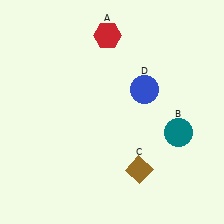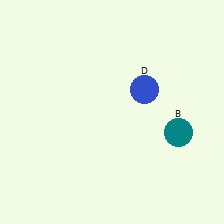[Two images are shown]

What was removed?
The brown diamond (C), the red hexagon (A) were removed in Image 2.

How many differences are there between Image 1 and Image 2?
There are 2 differences between the two images.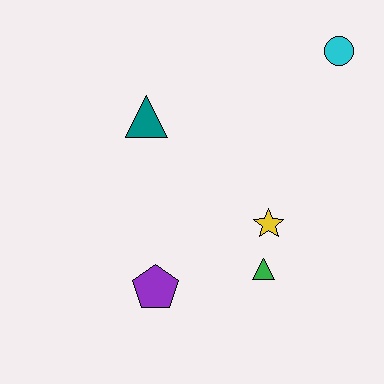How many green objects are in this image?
There is 1 green object.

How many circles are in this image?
There is 1 circle.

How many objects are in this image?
There are 5 objects.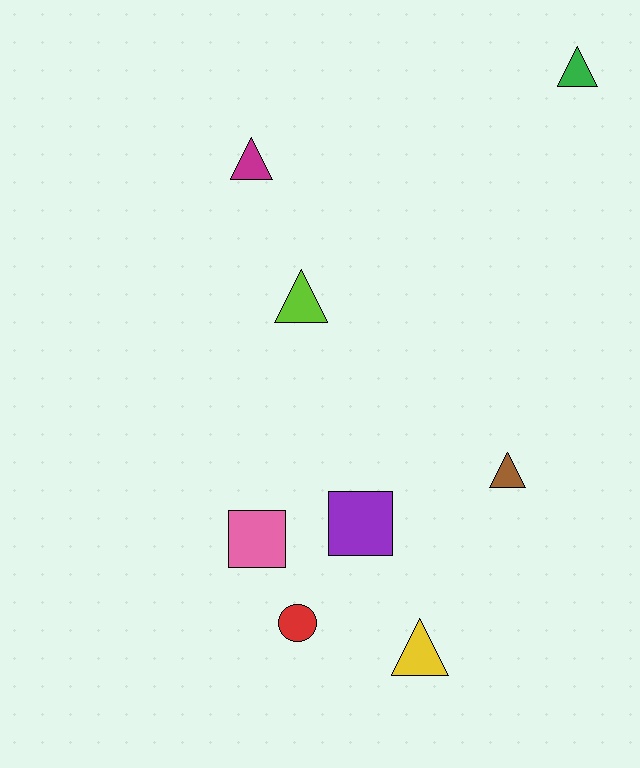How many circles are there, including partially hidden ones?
There is 1 circle.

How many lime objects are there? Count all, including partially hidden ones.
There is 1 lime object.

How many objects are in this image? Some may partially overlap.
There are 8 objects.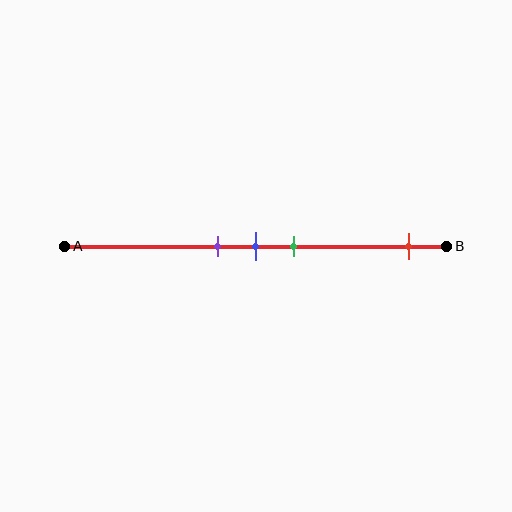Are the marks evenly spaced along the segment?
No, the marks are not evenly spaced.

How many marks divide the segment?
There are 4 marks dividing the segment.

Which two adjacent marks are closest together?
The purple and blue marks are the closest adjacent pair.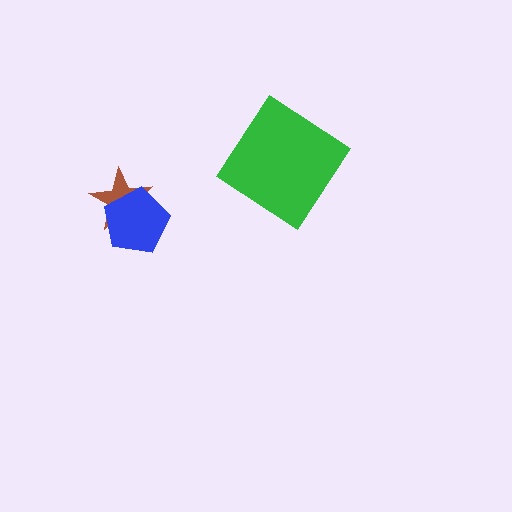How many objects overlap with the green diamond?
0 objects overlap with the green diamond.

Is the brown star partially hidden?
Yes, it is partially covered by another shape.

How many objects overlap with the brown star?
1 object overlaps with the brown star.